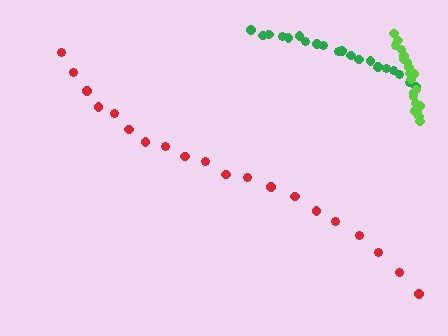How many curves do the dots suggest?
There are 3 distinct paths.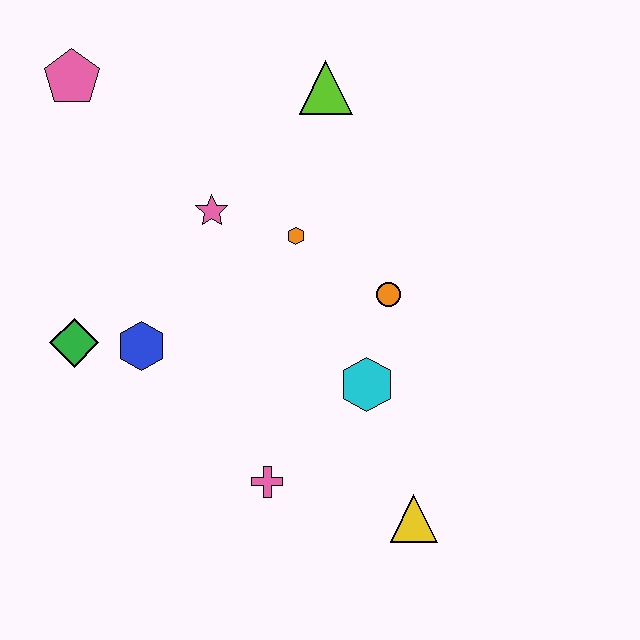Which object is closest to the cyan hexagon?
The orange circle is closest to the cyan hexagon.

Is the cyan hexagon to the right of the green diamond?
Yes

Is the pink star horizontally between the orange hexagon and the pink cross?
No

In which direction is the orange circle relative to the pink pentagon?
The orange circle is to the right of the pink pentagon.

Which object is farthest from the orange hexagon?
The yellow triangle is farthest from the orange hexagon.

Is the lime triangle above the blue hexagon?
Yes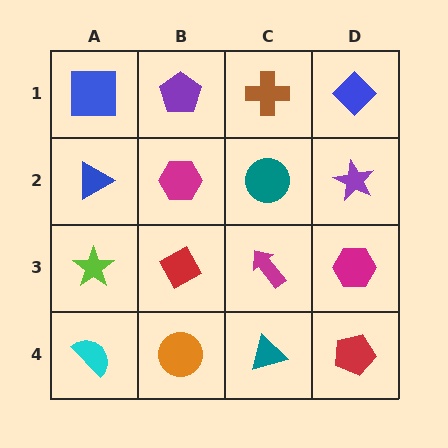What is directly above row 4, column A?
A lime star.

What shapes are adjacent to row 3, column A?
A blue triangle (row 2, column A), a cyan semicircle (row 4, column A), a red diamond (row 3, column B).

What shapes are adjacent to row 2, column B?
A purple pentagon (row 1, column B), a red diamond (row 3, column B), a blue triangle (row 2, column A), a teal circle (row 2, column C).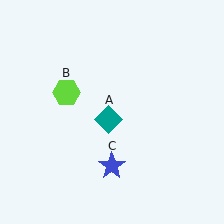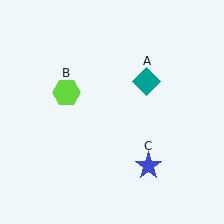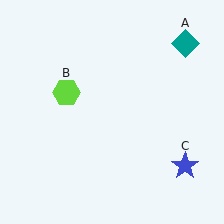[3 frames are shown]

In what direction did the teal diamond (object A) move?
The teal diamond (object A) moved up and to the right.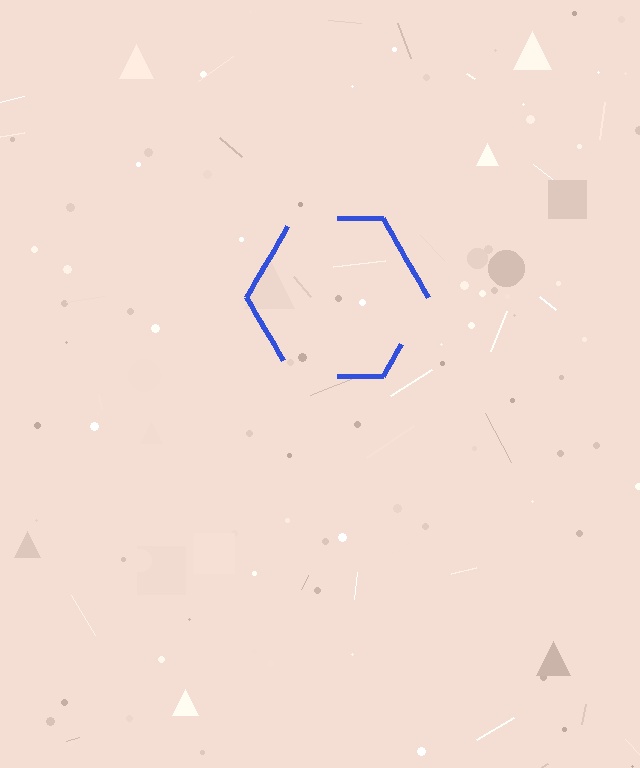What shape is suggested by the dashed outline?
The dashed outline suggests a hexagon.